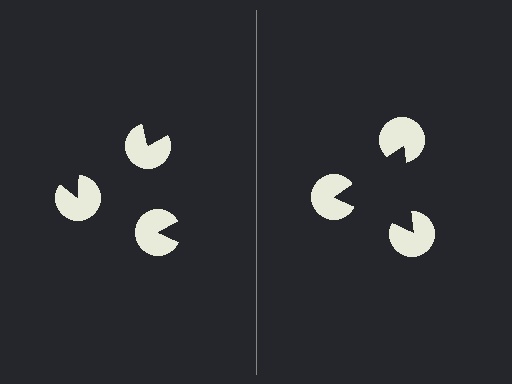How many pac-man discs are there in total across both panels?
6 — 3 on each side.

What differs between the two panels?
The pac-man discs are positioned identically on both sides; only the wedge orientations differ. On the right they align to a triangle; on the left they are misaligned.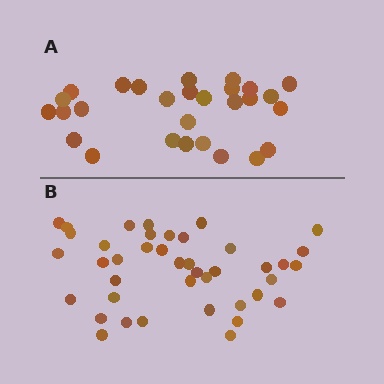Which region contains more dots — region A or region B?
Region B (the bottom region) has more dots.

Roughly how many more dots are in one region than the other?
Region B has approximately 15 more dots than region A.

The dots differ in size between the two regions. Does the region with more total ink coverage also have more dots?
No. Region A has more total ink coverage because its dots are larger, but region B actually contains more individual dots. Total area can be misleading — the number of items is what matters here.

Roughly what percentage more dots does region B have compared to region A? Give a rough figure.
About 45% more.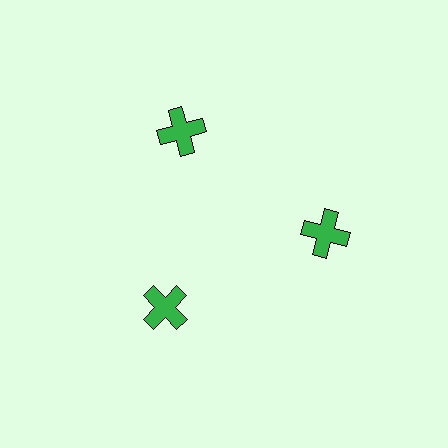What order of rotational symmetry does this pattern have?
This pattern has 3-fold rotational symmetry.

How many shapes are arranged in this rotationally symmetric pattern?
There are 3 shapes, arranged in 3 groups of 1.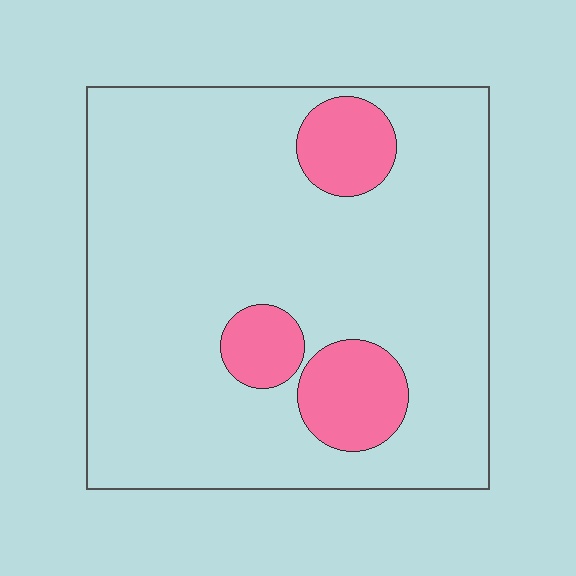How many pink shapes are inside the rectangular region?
3.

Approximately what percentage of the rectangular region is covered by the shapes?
Approximately 15%.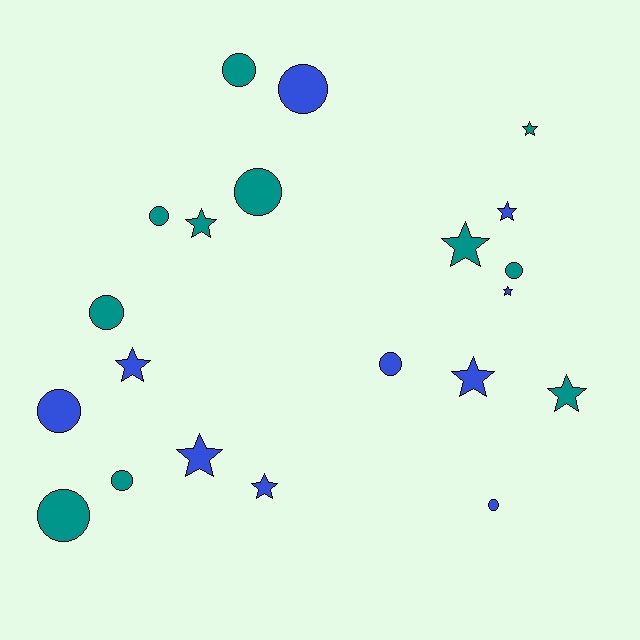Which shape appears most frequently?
Circle, with 11 objects.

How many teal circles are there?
There are 7 teal circles.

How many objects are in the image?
There are 21 objects.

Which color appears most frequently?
Teal, with 11 objects.